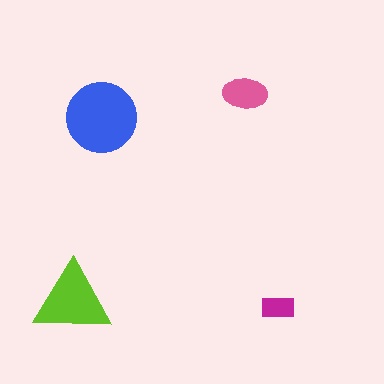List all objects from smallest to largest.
The magenta rectangle, the pink ellipse, the lime triangle, the blue circle.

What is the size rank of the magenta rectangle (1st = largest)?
4th.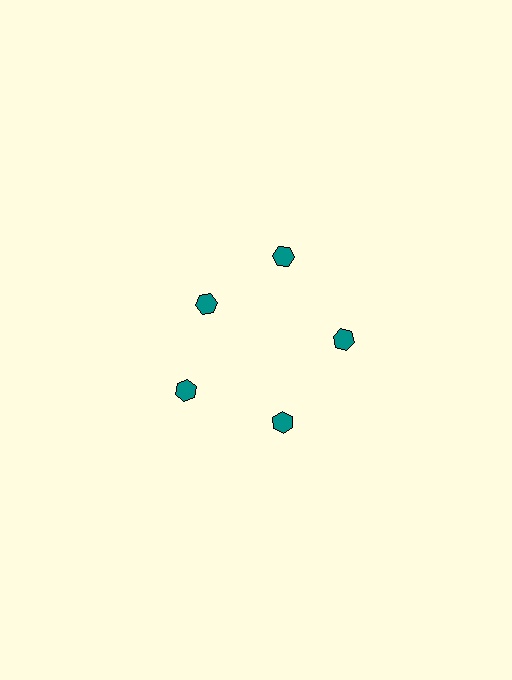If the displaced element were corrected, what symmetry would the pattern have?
It would have 5-fold rotational symmetry — the pattern would map onto itself every 72 degrees.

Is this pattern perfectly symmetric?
No. The 5 teal hexagons are arranged in a ring, but one element near the 10 o'clock position is pulled inward toward the center, breaking the 5-fold rotational symmetry.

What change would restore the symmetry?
The symmetry would be restored by moving it outward, back onto the ring so that all 5 hexagons sit at equal angles and equal distance from the center.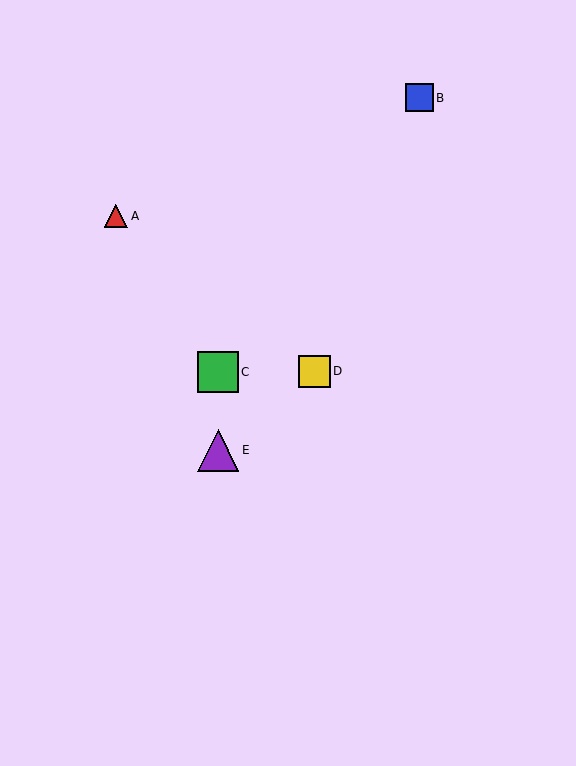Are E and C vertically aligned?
Yes, both are at x≈218.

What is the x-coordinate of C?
Object C is at x≈218.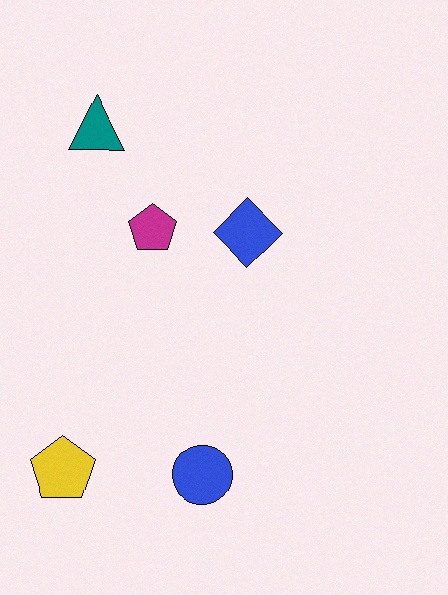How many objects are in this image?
There are 5 objects.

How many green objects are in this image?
There are no green objects.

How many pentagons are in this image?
There are 2 pentagons.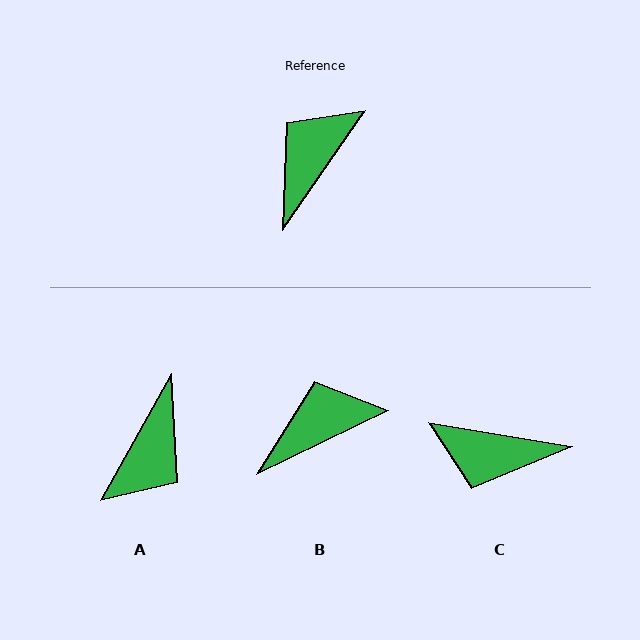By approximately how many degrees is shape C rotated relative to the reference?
Approximately 115 degrees counter-clockwise.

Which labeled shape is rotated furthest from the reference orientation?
A, about 174 degrees away.